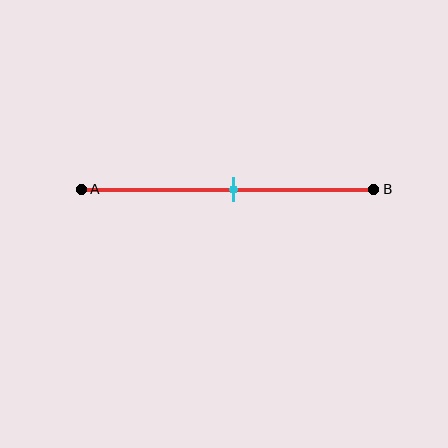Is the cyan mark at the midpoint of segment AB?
Yes, the mark is approximately at the midpoint.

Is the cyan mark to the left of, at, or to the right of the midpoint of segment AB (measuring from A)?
The cyan mark is approximately at the midpoint of segment AB.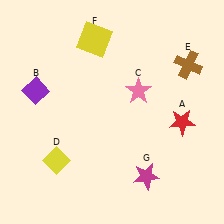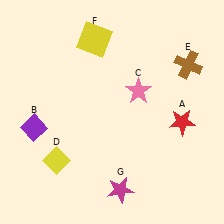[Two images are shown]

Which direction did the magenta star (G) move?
The magenta star (G) moved left.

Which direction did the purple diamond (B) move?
The purple diamond (B) moved down.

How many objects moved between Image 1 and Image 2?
2 objects moved between the two images.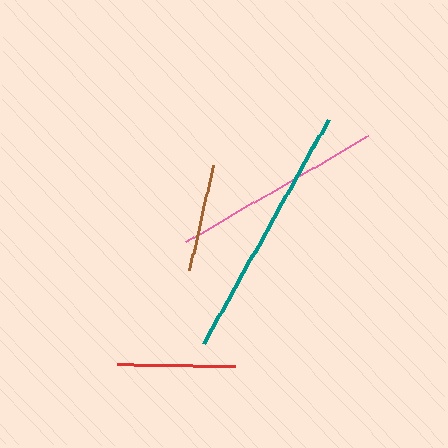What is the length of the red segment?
The red segment is approximately 118 pixels long.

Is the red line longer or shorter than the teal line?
The teal line is longer than the red line.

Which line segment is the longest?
The teal line is the longest at approximately 257 pixels.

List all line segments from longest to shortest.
From longest to shortest: teal, pink, red, brown.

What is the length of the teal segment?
The teal segment is approximately 257 pixels long.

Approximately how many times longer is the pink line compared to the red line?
The pink line is approximately 1.8 times the length of the red line.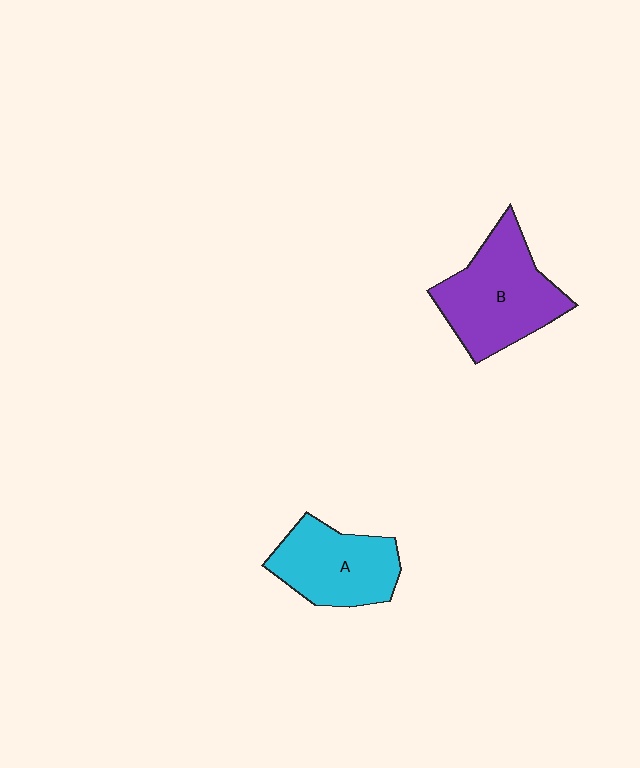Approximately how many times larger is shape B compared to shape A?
Approximately 1.2 times.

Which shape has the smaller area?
Shape A (cyan).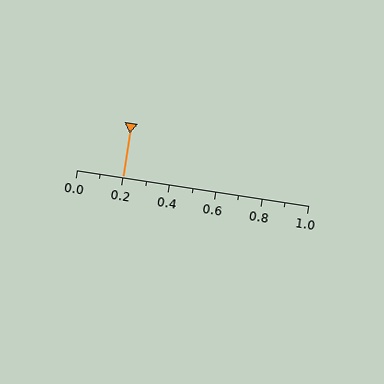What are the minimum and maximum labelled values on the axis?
The axis runs from 0.0 to 1.0.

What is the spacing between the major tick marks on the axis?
The major ticks are spaced 0.2 apart.